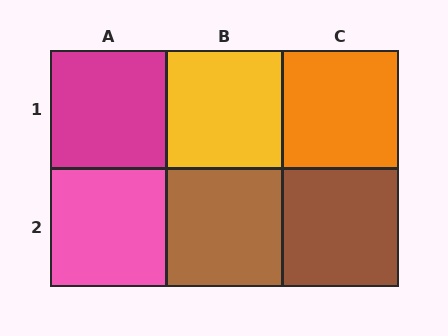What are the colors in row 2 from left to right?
Pink, brown, brown.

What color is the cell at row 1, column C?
Orange.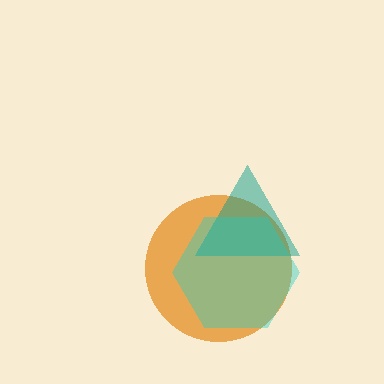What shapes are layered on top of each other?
The layered shapes are: an orange circle, a teal triangle, a cyan hexagon.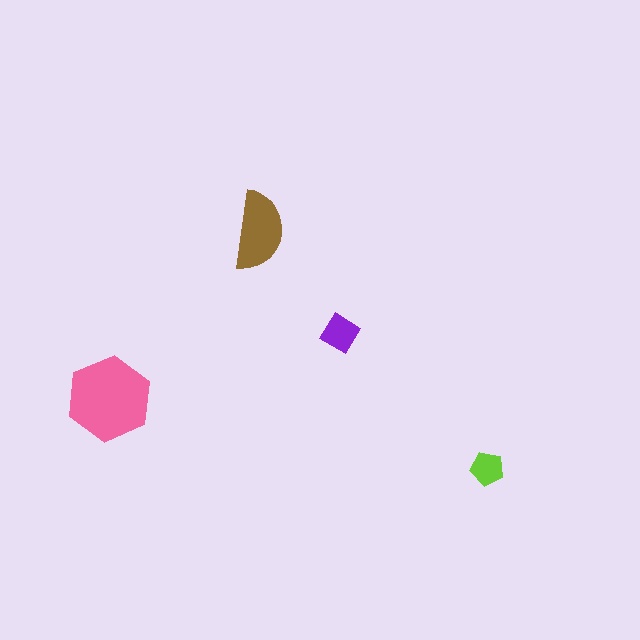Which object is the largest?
The pink hexagon.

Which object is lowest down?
The lime pentagon is bottommost.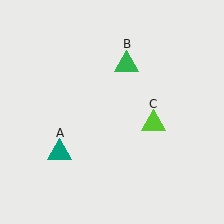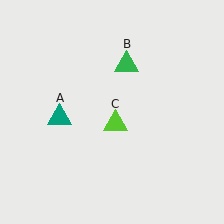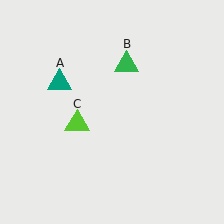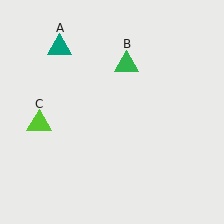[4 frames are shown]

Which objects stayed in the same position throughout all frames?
Green triangle (object B) remained stationary.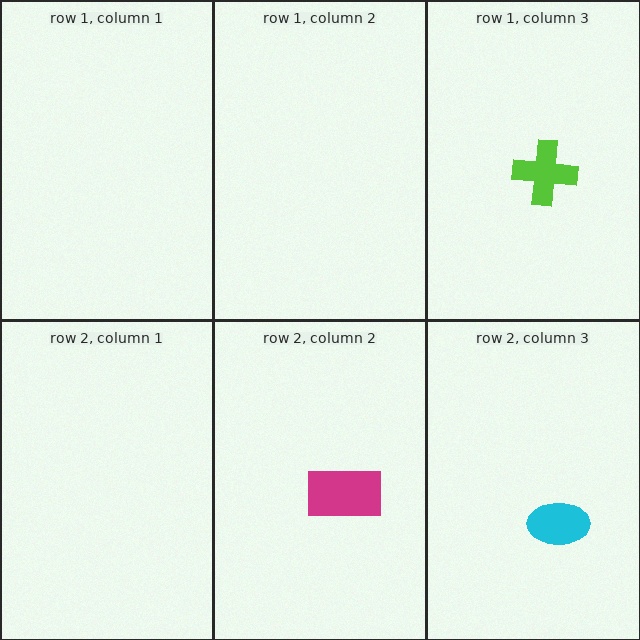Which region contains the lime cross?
The row 1, column 3 region.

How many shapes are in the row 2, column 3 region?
1.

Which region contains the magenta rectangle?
The row 2, column 2 region.